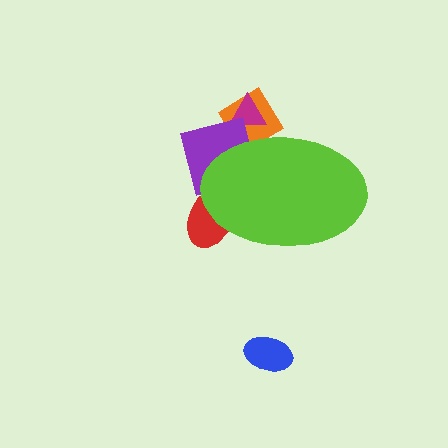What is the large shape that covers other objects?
A lime ellipse.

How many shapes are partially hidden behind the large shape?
5 shapes are partially hidden.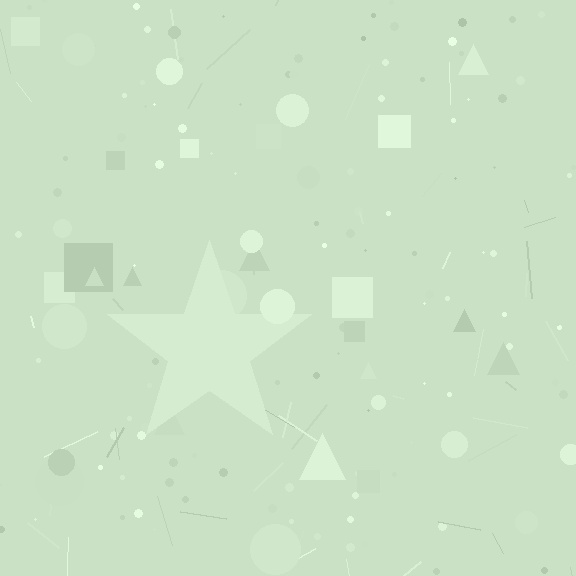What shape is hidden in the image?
A star is hidden in the image.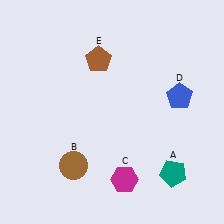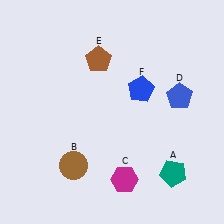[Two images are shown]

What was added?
A blue pentagon (F) was added in Image 2.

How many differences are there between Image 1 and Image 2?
There is 1 difference between the two images.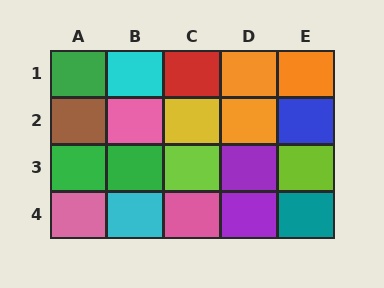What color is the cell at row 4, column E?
Teal.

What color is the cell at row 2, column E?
Blue.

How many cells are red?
1 cell is red.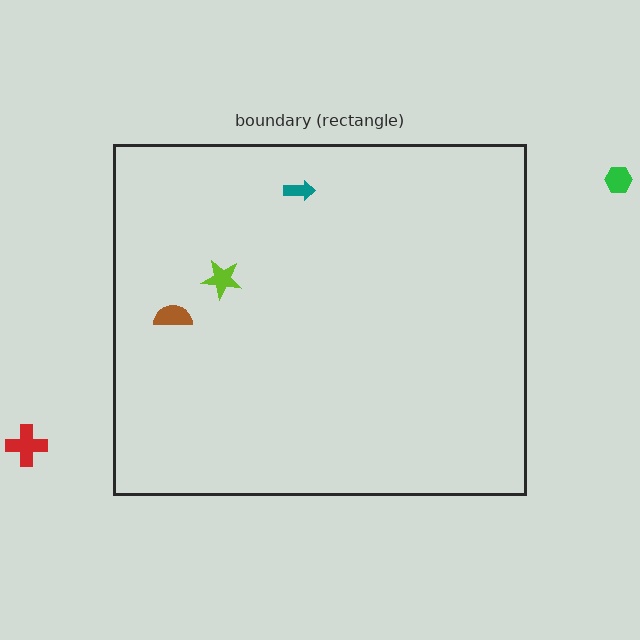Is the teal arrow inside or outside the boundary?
Inside.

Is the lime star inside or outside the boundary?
Inside.